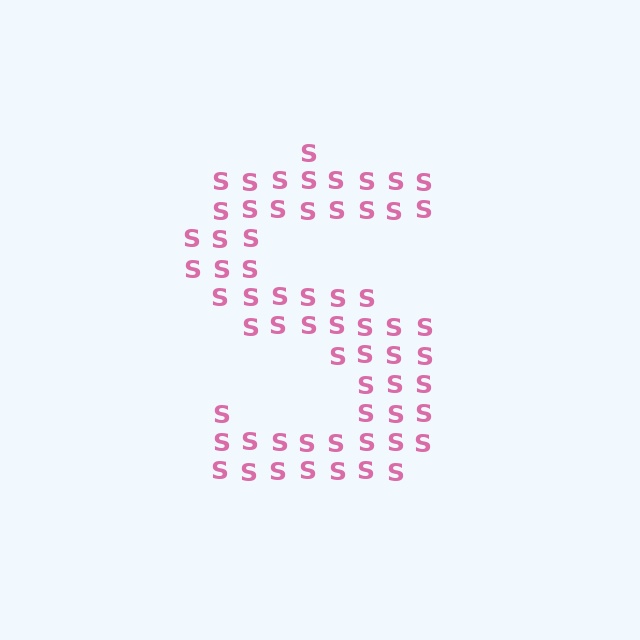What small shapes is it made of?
It is made of small letter S's.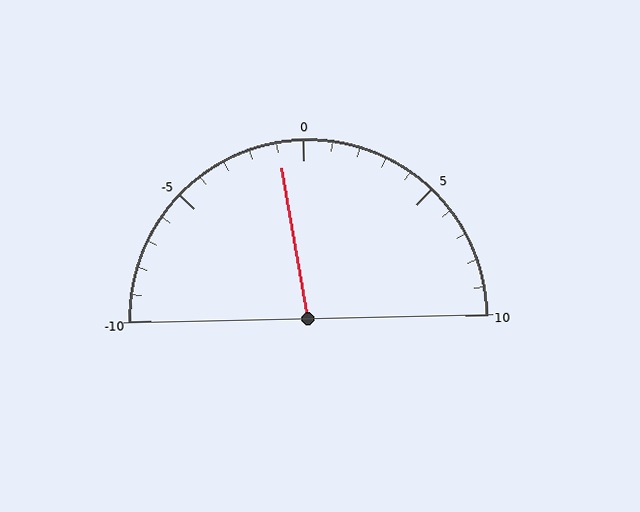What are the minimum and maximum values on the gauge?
The gauge ranges from -10 to 10.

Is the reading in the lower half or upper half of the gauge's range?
The reading is in the lower half of the range (-10 to 10).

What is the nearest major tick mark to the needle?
The nearest major tick mark is 0.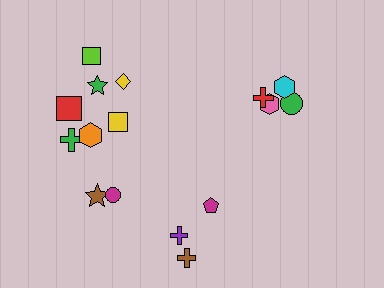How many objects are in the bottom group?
There are 4 objects.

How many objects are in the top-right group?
There are 4 objects.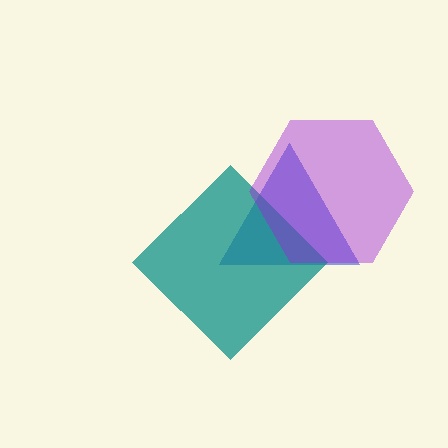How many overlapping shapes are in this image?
There are 3 overlapping shapes in the image.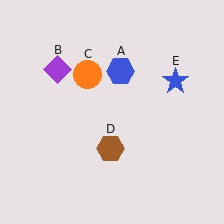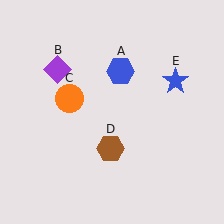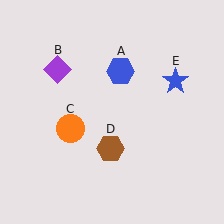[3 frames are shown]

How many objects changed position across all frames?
1 object changed position: orange circle (object C).